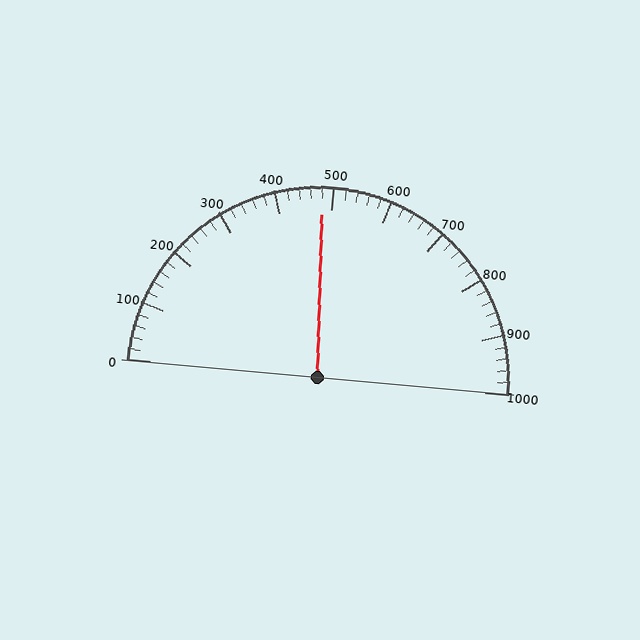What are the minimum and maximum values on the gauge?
The gauge ranges from 0 to 1000.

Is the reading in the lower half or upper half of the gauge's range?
The reading is in the lower half of the range (0 to 1000).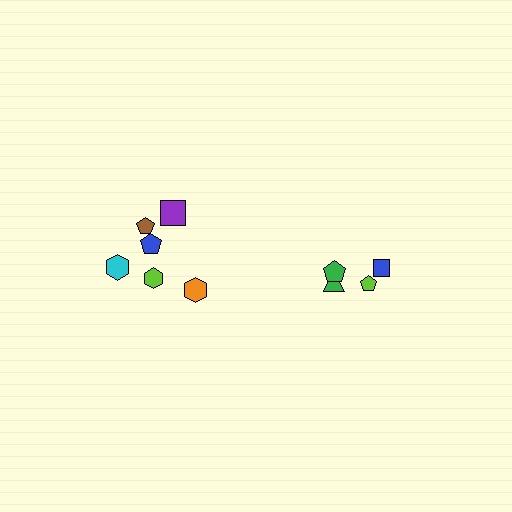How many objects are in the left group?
There are 6 objects.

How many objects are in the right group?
There are 4 objects.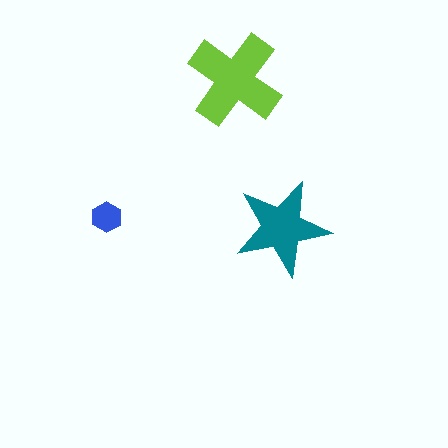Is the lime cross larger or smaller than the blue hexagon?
Larger.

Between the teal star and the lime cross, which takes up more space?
The lime cross.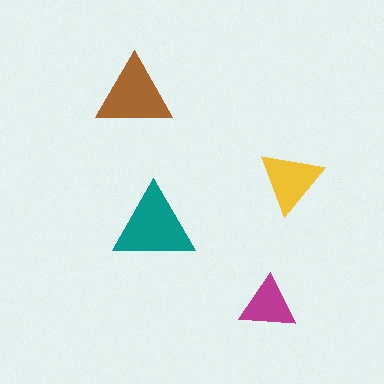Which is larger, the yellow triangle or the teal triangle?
The teal one.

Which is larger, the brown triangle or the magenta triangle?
The brown one.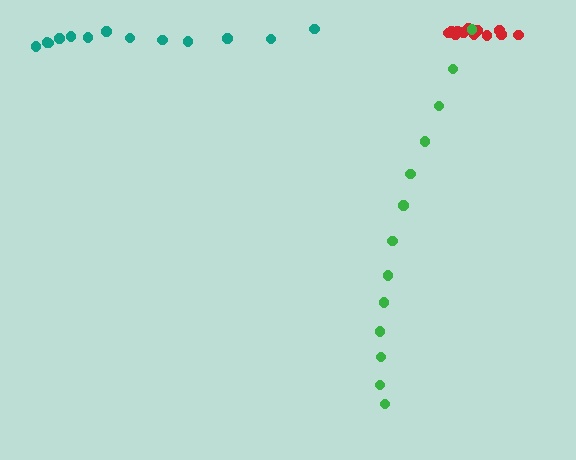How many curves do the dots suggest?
There are 3 distinct paths.